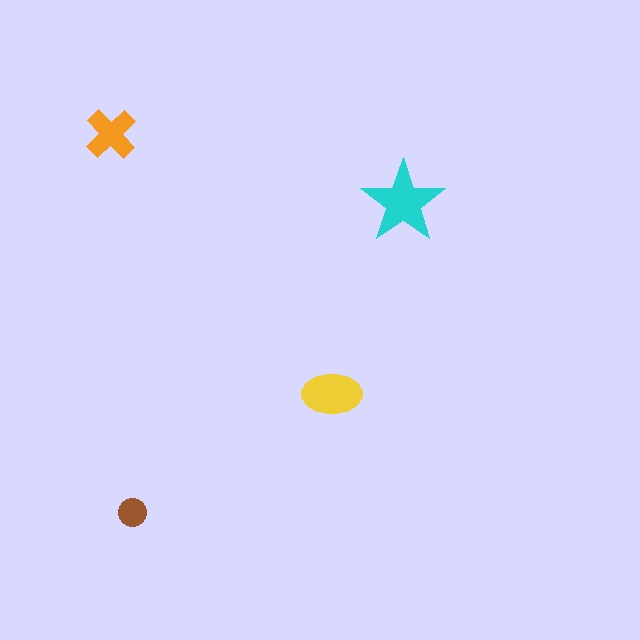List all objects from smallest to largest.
The brown circle, the orange cross, the yellow ellipse, the cyan star.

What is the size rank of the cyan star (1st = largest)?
1st.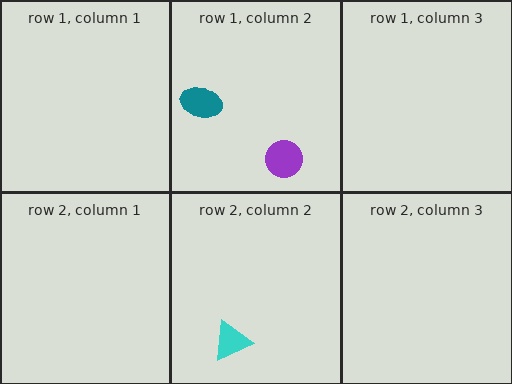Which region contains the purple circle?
The row 1, column 2 region.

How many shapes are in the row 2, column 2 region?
1.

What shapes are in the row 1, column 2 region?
The purple circle, the teal ellipse.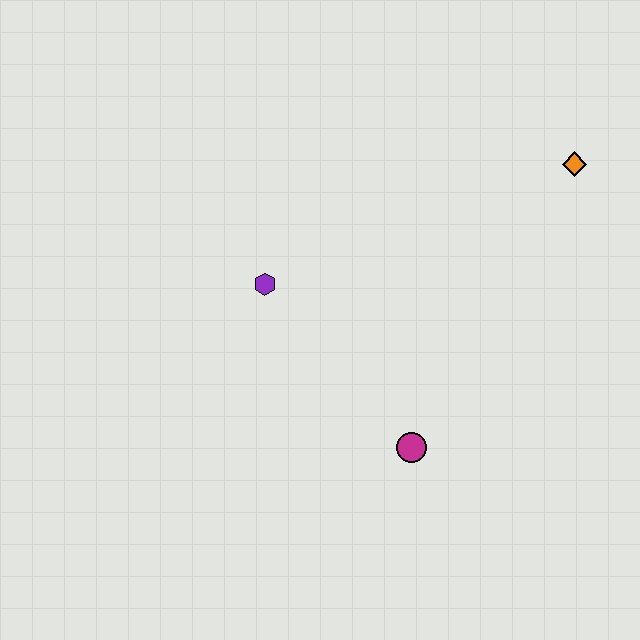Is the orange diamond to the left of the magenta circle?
No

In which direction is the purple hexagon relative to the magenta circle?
The purple hexagon is above the magenta circle.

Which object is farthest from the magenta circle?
The orange diamond is farthest from the magenta circle.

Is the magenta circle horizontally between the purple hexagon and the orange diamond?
Yes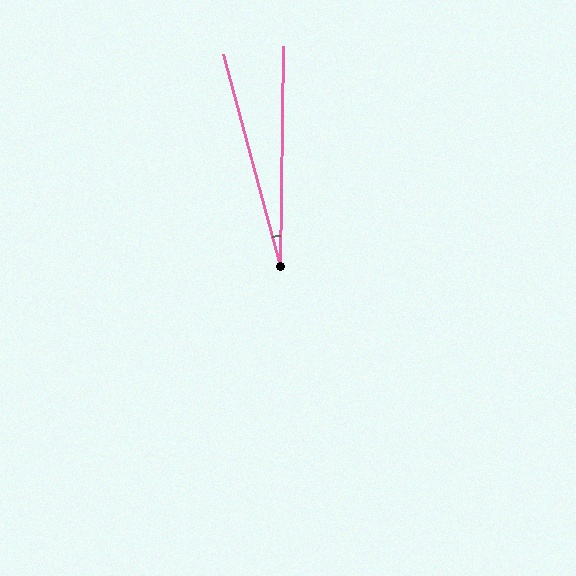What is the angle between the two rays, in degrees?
Approximately 16 degrees.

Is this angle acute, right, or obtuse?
It is acute.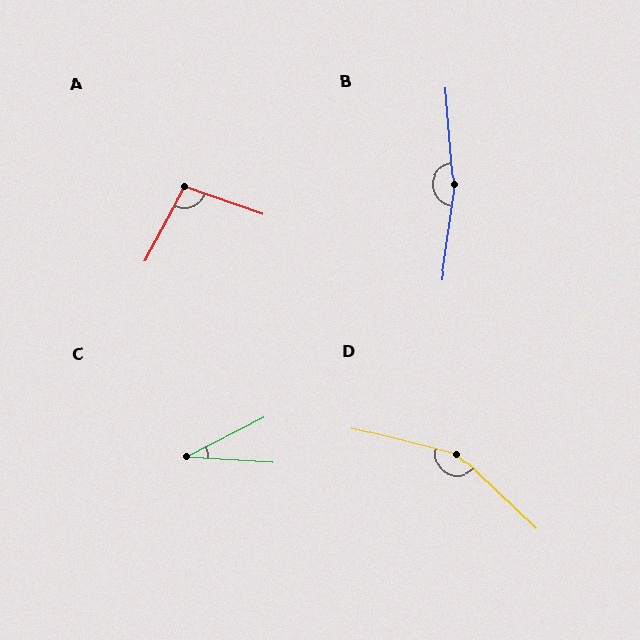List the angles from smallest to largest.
C (31°), A (99°), D (151°), B (167°).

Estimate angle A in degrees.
Approximately 99 degrees.